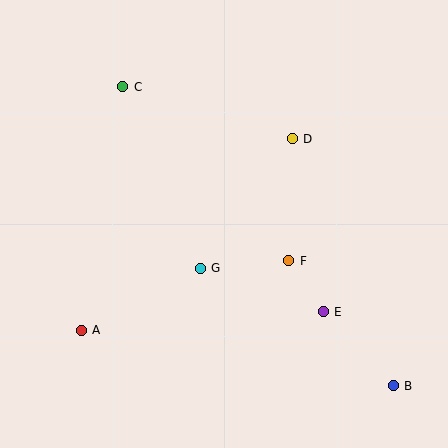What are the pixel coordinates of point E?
Point E is at (323, 312).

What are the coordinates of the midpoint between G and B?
The midpoint between G and B is at (297, 327).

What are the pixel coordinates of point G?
Point G is at (200, 268).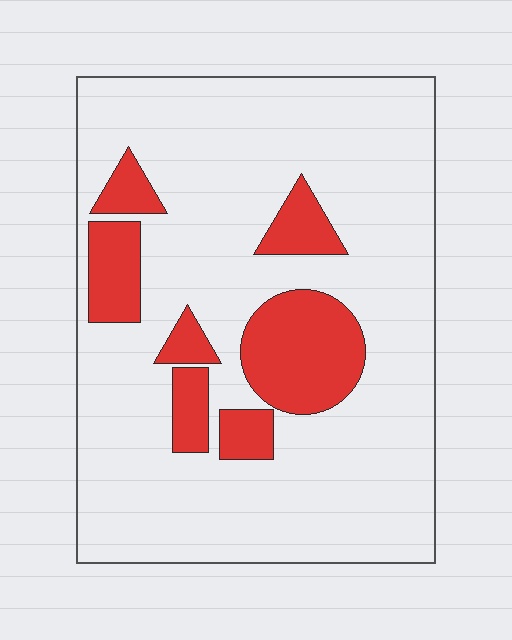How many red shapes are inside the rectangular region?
7.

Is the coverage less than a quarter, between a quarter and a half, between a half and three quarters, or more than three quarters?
Less than a quarter.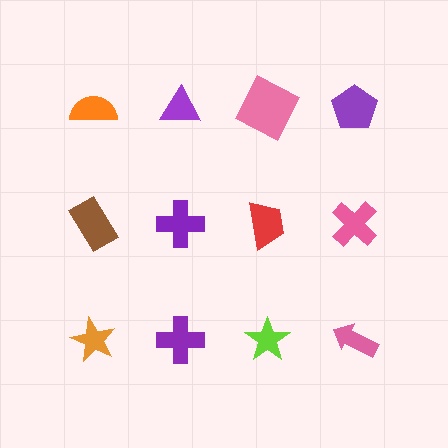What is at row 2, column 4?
A pink cross.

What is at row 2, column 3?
A red trapezoid.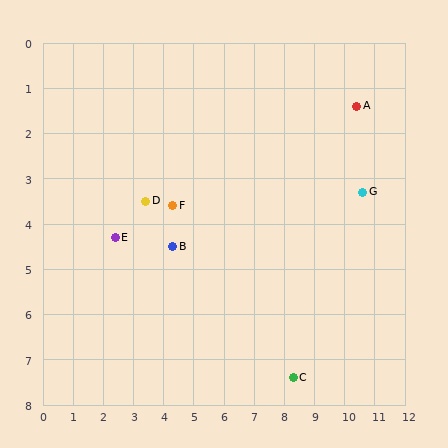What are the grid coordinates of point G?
Point G is at approximately (10.6, 3.3).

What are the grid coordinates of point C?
Point C is at approximately (8.3, 7.4).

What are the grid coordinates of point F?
Point F is at approximately (4.3, 3.6).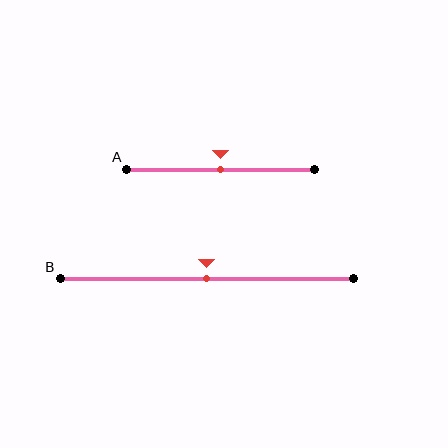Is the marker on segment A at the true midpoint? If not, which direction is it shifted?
Yes, the marker on segment A is at the true midpoint.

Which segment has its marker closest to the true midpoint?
Segment A has its marker closest to the true midpoint.